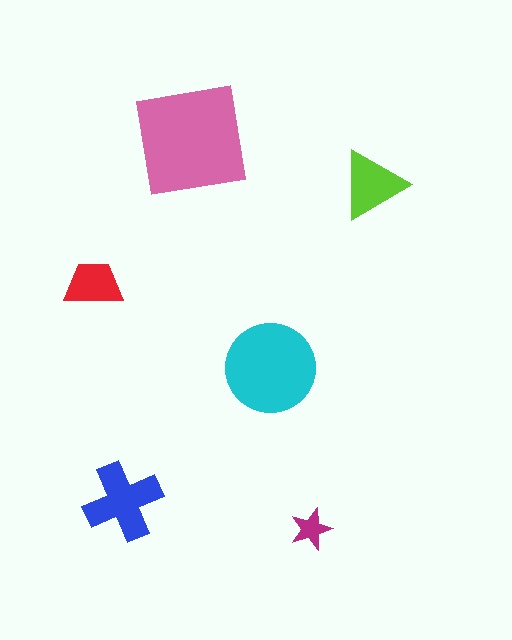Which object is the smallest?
The magenta star.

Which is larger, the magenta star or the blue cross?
The blue cross.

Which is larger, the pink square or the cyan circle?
The pink square.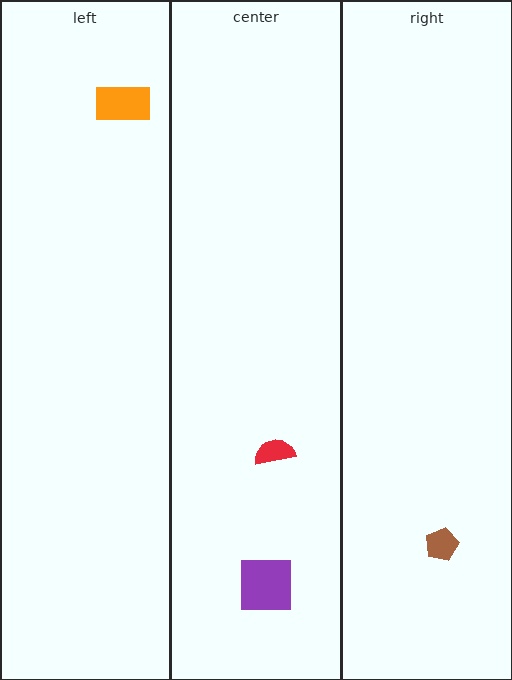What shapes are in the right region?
The brown pentagon.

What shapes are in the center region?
The red semicircle, the purple square.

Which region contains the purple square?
The center region.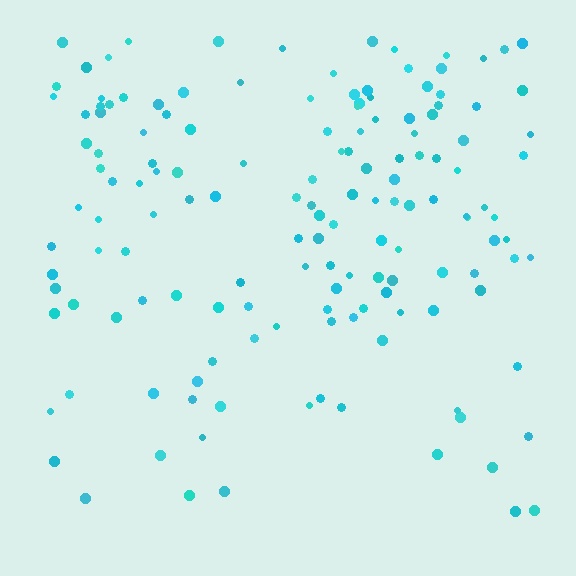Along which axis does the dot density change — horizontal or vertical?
Vertical.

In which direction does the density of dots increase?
From bottom to top, with the top side densest.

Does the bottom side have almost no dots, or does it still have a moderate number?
Still a moderate number, just noticeably fewer than the top.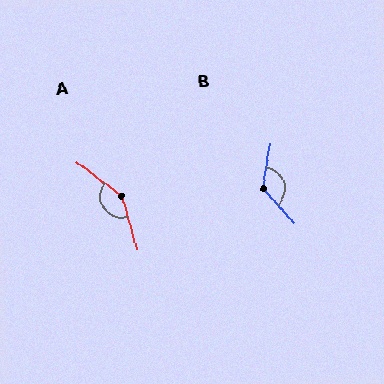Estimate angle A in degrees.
Approximately 143 degrees.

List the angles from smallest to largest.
B (129°), A (143°).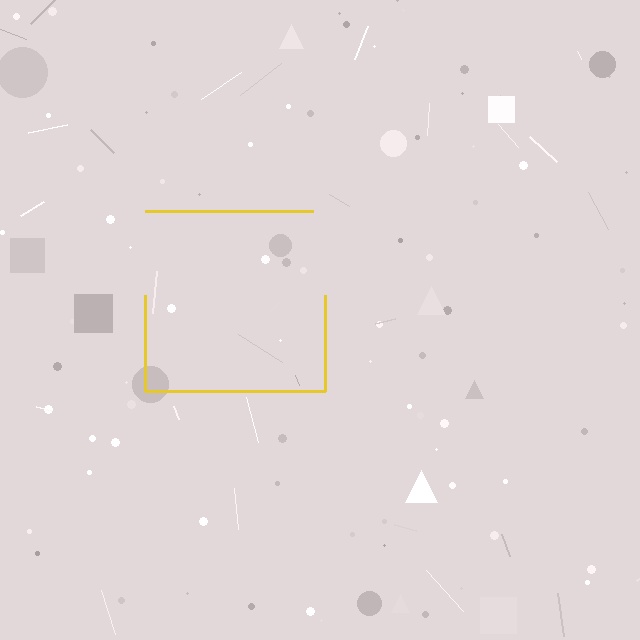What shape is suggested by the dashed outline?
The dashed outline suggests a square.